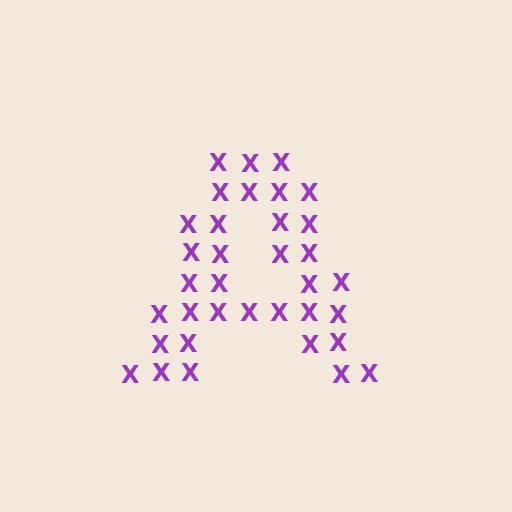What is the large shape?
The large shape is the letter A.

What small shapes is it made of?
It is made of small letter X's.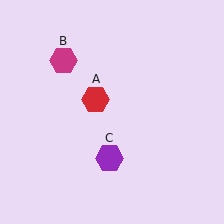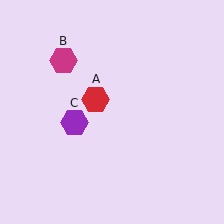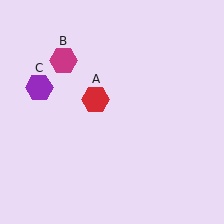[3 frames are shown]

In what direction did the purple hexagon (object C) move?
The purple hexagon (object C) moved up and to the left.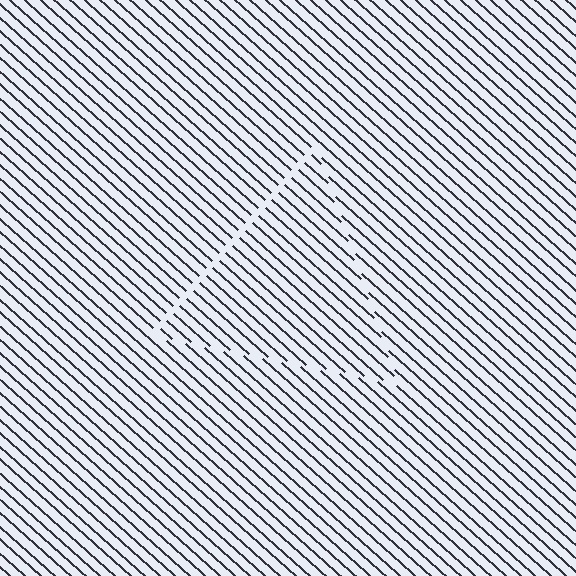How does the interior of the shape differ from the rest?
The interior of the shape contains the same grating, shifted by half a period — the contour is defined by the phase discontinuity where line-ends from the inner and outer gratings abut.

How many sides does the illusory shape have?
3 sides — the line-ends trace a triangle.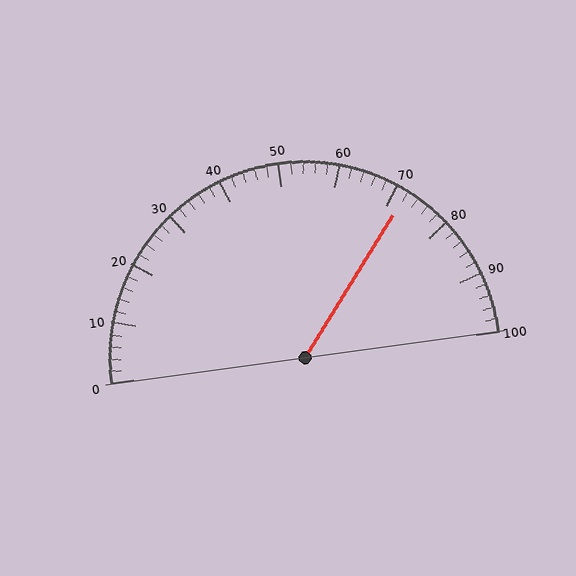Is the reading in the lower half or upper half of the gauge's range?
The reading is in the upper half of the range (0 to 100).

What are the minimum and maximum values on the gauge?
The gauge ranges from 0 to 100.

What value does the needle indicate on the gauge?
The needle indicates approximately 72.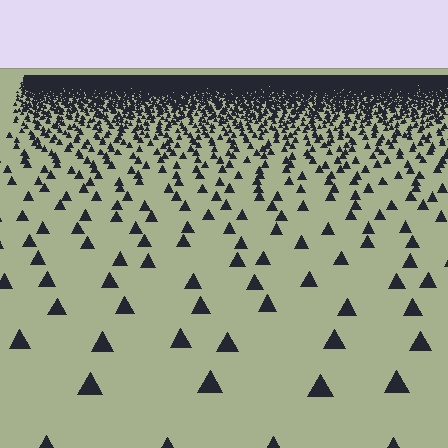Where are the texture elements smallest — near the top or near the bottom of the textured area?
Near the top.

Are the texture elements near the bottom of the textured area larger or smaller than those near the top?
Larger. Near the bottom, elements are closer to the viewer and appear at a bigger on-screen size.